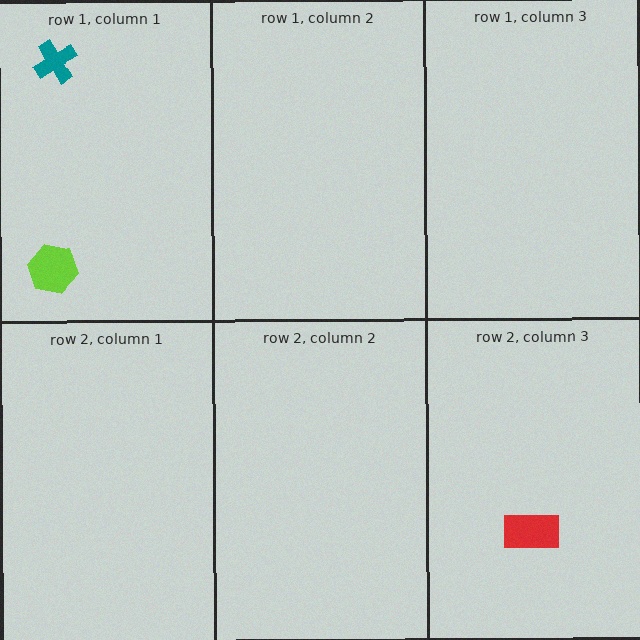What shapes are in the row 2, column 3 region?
The red rectangle.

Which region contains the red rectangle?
The row 2, column 3 region.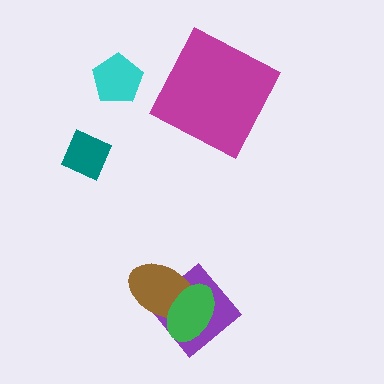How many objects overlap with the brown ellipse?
2 objects overlap with the brown ellipse.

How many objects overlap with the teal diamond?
0 objects overlap with the teal diamond.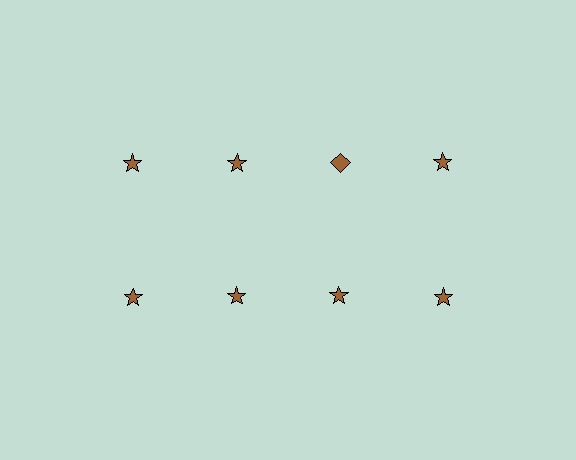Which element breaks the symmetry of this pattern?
The brown diamond in the top row, center column breaks the symmetry. All other shapes are brown stars.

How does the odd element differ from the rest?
It has a different shape: diamond instead of star.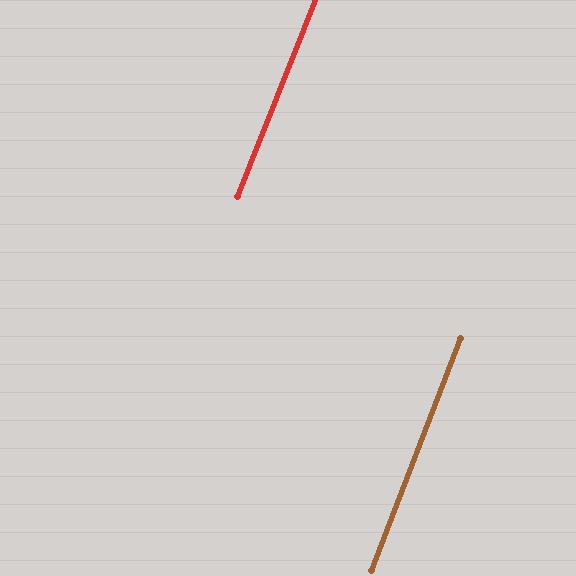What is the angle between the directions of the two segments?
Approximately 0 degrees.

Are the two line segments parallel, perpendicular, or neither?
Parallel — their directions differ by only 0.4°.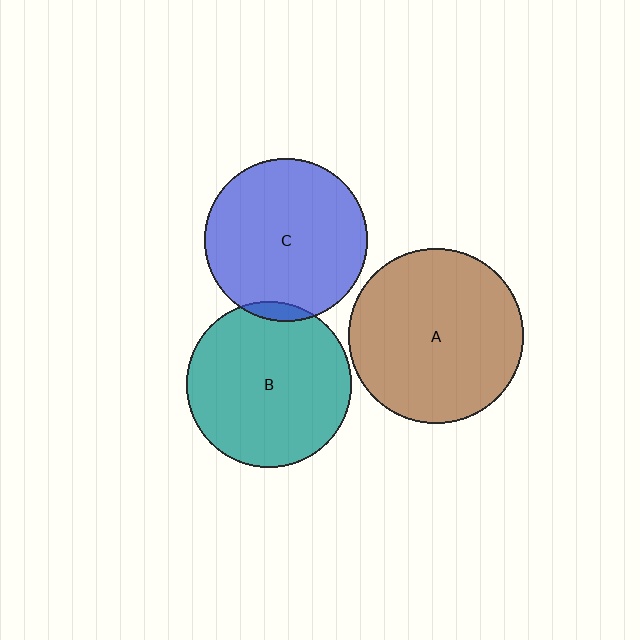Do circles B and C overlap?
Yes.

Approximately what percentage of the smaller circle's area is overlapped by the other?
Approximately 5%.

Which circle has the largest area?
Circle A (brown).